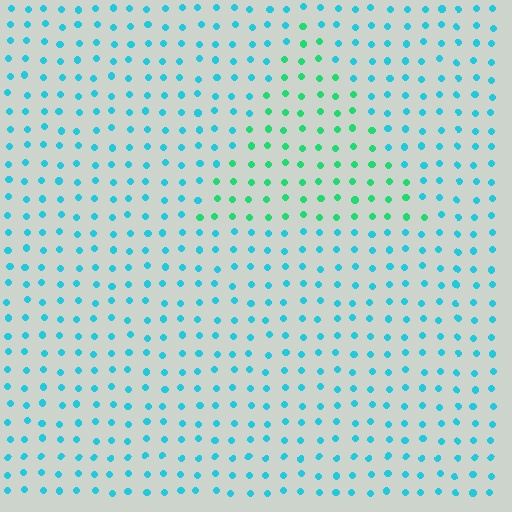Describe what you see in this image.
The image is filled with small cyan elements in a uniform arrangement. A triangle-shaped region is visible where the elements are tinted to a slightly different hue, forming a subtle color boundary.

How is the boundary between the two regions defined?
The boundary is defined purely by a slight shift in hue (about 41 degrees). Spacing, size, and orientation are identical on both sides.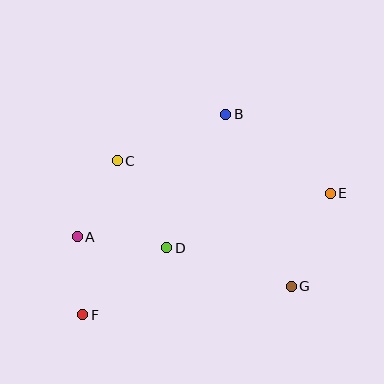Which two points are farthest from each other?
Points E and F are farthest from each other.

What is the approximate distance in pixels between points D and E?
The distance between D and E is approximately 173 pixels.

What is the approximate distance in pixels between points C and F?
The distance between C and F is approximately 157 pixels.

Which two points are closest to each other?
Points A and F are closest to each other.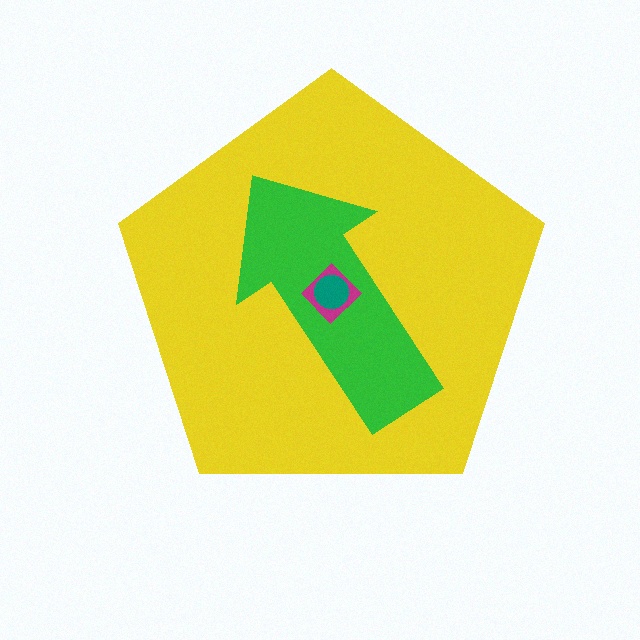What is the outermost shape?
The yellow pentagon.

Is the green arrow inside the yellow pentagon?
Yes.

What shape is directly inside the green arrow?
The magenta diamond.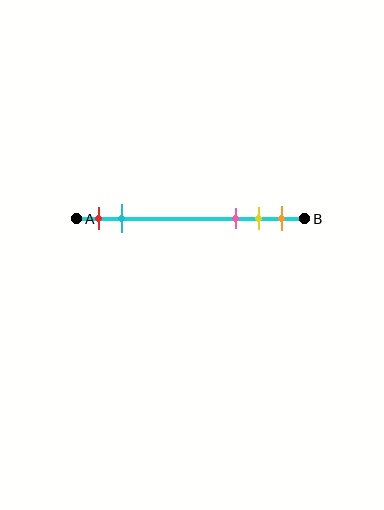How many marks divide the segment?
There are 5 marks dividing the segment.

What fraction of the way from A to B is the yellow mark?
The yellow mark is approximately 80% (0.8) of the way from A to B.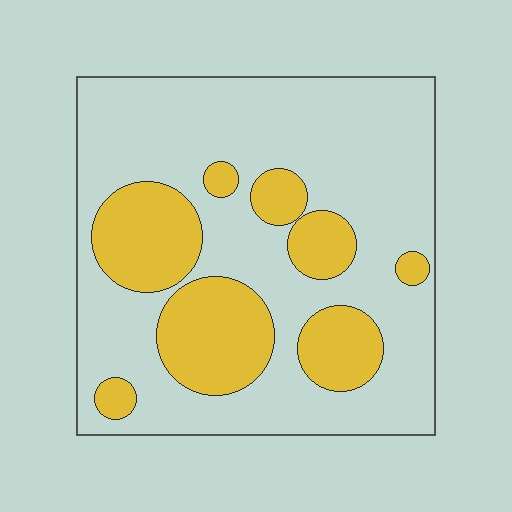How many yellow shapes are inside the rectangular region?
8.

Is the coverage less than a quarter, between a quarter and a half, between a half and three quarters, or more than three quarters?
Between a quarter and a half.